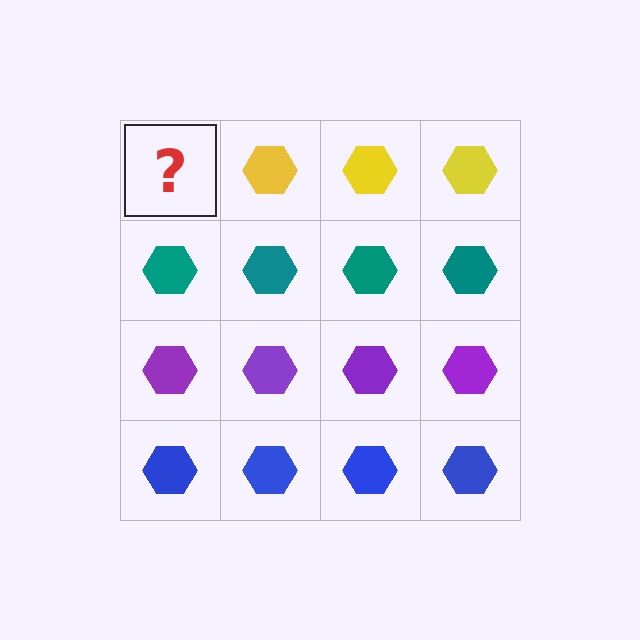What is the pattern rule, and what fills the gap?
The rule is that each row has a consistent color. The gap should be filled with a yellow hexagon.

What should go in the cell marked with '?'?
The missing cell should contain a yellow hexagon.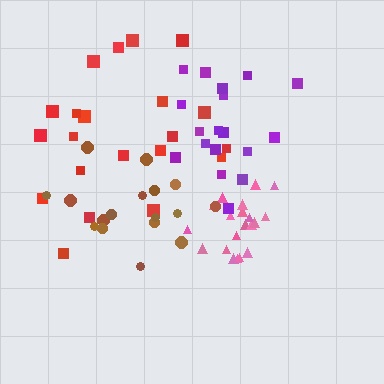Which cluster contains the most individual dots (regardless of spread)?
Red (21).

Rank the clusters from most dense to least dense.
pink, purple, brown, red.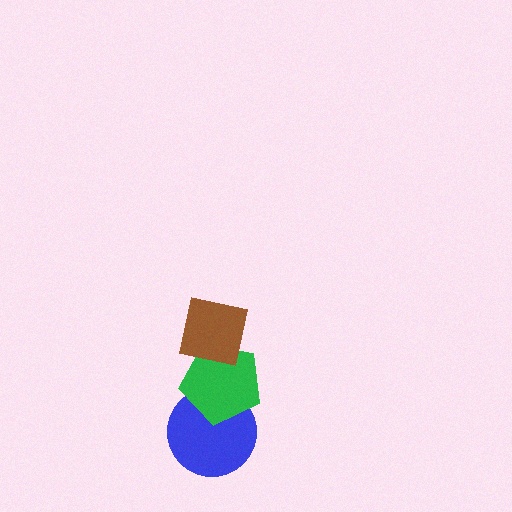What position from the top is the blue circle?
The blue circle is 3rd from the top.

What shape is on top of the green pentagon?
The brown square is on top of the green pentagon.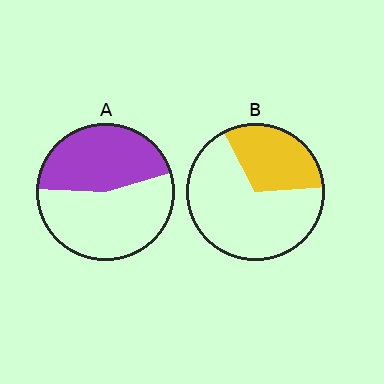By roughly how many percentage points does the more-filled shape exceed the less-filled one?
By roughly 15 percentage points (A over B).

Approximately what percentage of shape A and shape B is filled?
A is approximately 45% and B is approximately 30%.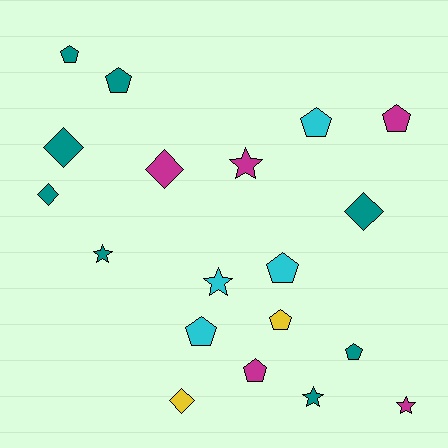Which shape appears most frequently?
Pentagon, with 9 objects.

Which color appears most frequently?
Teal, with 8 objects.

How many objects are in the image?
There are 19 objects.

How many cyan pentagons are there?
There are 3 cyan pentagons.